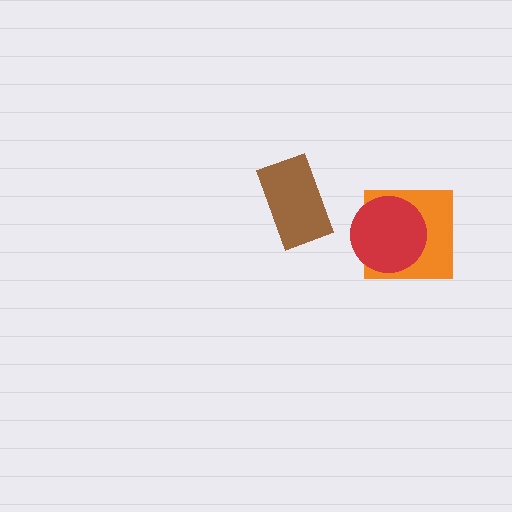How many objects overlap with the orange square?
1 object overlaps with the orange square.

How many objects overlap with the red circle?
1 object overlaps with the red circle.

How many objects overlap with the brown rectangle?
0 objects overlap with the brown rectangle.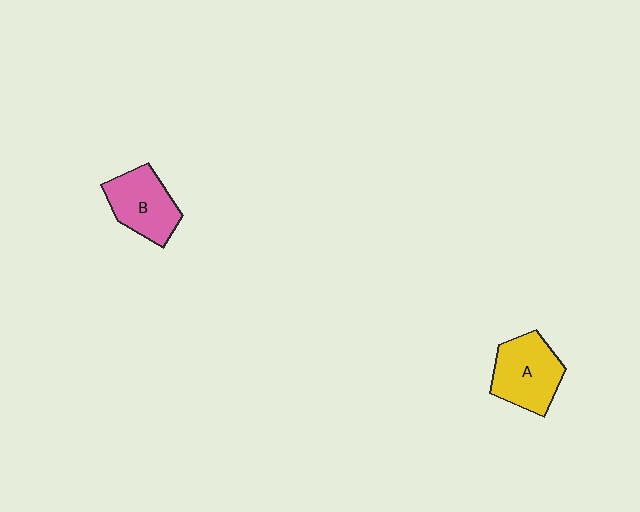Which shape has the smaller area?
Shape B (pink).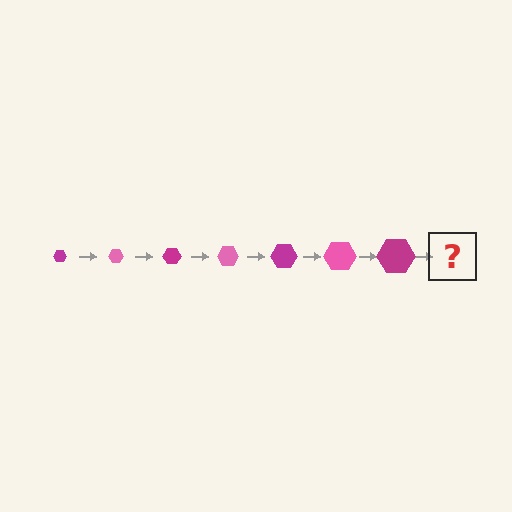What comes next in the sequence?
The next element should be a pink hexagon, larger than the previous one.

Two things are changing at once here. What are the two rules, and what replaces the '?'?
The two rules are that the hexagon grows larger each step and the color cycles through magenta and pink. The '?' should be a pink hexagon, larger than the previous one.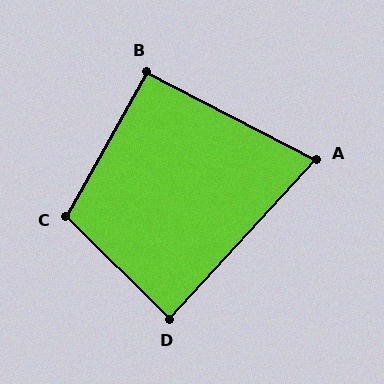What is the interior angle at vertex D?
Approximately 88 degrees (approximately right).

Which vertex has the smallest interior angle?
A, at approximately 75 degrees.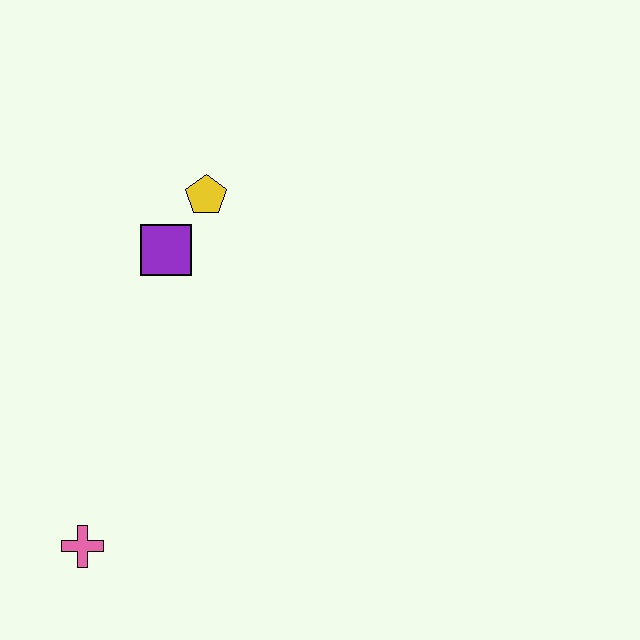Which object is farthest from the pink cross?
The yellow pentagon is farthest from the pink cross.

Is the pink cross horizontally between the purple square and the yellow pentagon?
No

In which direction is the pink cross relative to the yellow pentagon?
The pink cross is below the yellow pentagon.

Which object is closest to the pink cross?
The purple square is closest to the pink cross.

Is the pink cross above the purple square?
No